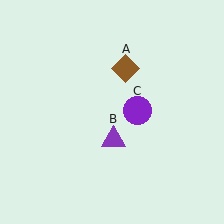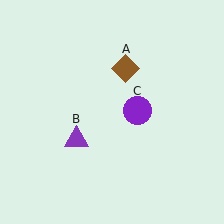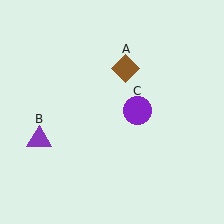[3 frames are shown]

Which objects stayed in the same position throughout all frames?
Brown diamond (object A) and purple circle (object C) remained stationary.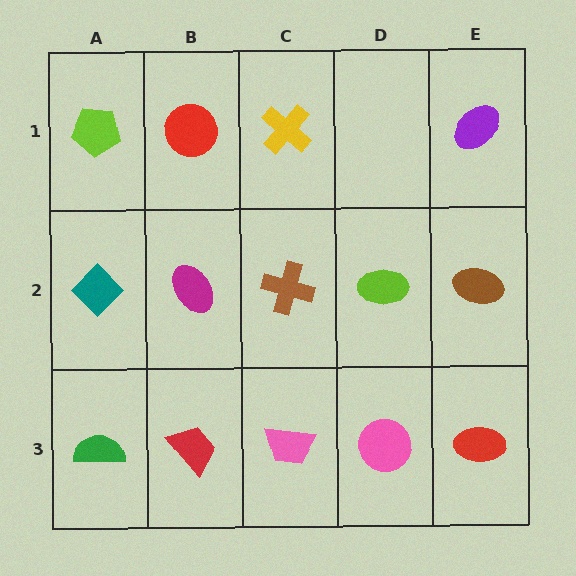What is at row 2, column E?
A brown ellipse.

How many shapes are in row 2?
5 shapes.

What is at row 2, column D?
A lime ellipse.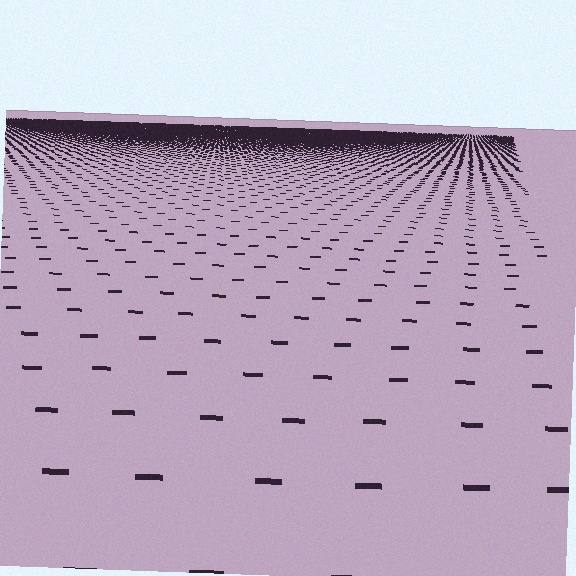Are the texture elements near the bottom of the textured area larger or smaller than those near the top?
Larger. Near the bottom, elements are closer to the viewer and appear at a bigger on-screen size.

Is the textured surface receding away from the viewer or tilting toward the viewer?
The surface is receding away from the viewer. Texture elements get smaller and denser toward the top.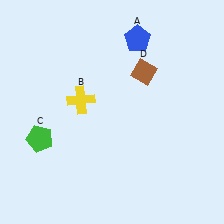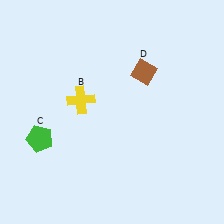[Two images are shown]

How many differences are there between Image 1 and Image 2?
There is 1 difference between the two images.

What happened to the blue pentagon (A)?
The blue pentagon (A) was removed in Image 2. It was in the top-right area of Image 1.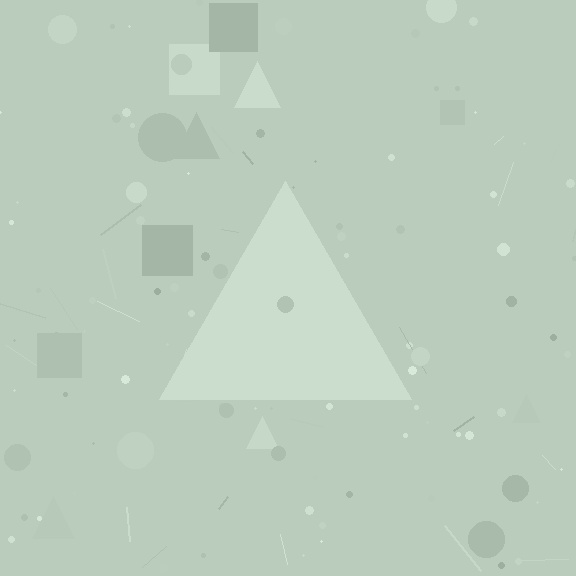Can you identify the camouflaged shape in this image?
The camouflaged shape is a triangle.